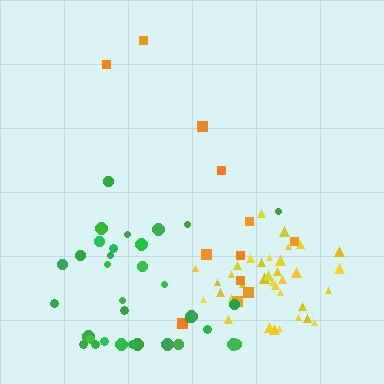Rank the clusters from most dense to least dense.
yellow, green, orange.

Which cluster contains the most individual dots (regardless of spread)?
Yellow (35).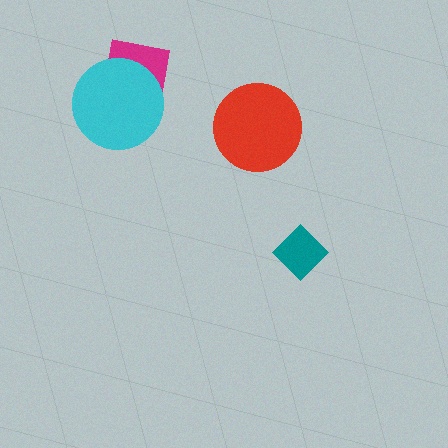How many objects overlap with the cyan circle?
1 object overlaps with the cyan circle.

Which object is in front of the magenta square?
The cyan circle is in front of the magenta square.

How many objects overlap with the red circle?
0 objects overlap with the red circle.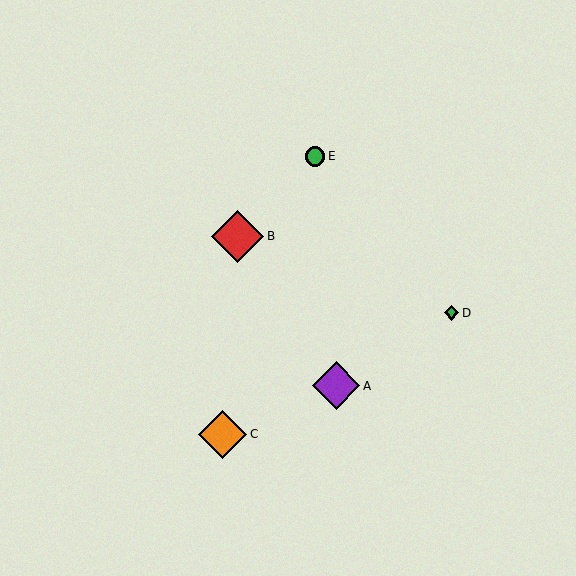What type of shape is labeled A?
Shape A is a purple diamond.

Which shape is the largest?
The red diamond (labeled B) is the largest.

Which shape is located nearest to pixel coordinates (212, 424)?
The orange diamond (labeled C) at (223, 434) is nearest to that location.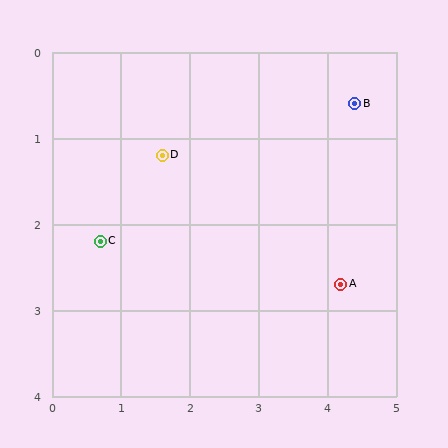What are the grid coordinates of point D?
Point D is at approximately (1.6, 1.2).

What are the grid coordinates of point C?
Point C is at approximately (0.7, 2.2).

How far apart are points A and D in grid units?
Points A and D are about 3.0 grid units apart.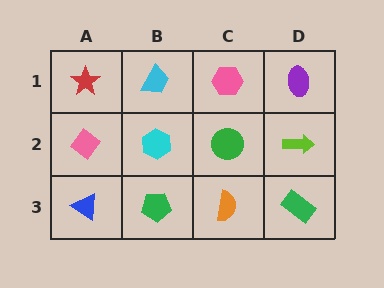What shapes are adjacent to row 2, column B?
A cyan trapezoid (row 1, column B), a green pentagon (row 3, column B), a pink diamond (row 2, column A), a green circle (row 2, column C).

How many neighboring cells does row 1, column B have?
3.